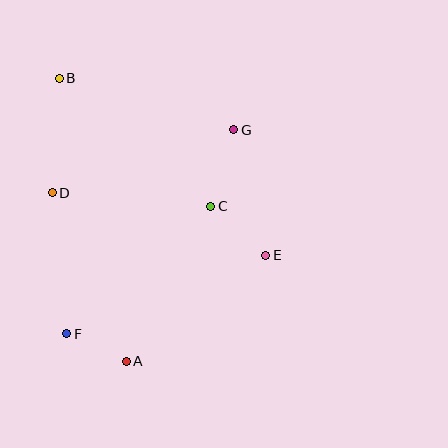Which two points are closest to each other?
Points A and F are closest to each other.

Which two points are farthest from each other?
Points A and B are farthest from each other.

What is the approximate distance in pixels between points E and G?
The distance between E and G is approximately 130 pixels.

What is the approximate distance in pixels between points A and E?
The distance between A and E is approximately 175 pixels.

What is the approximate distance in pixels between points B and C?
The distance between B and C is approximately 198 pixels.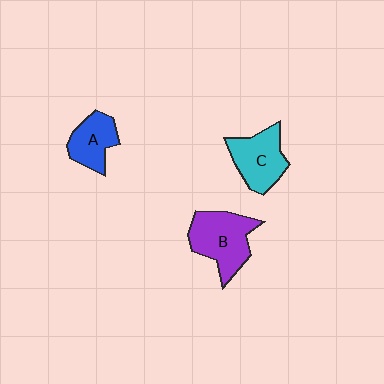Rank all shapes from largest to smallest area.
From largest to smallest: B (purple), C (cyan), A (blue).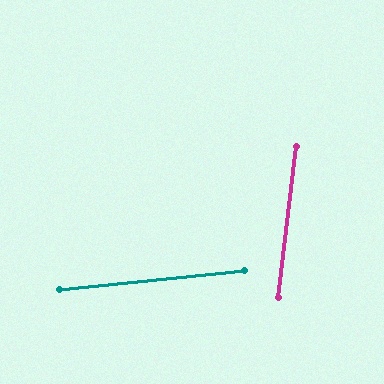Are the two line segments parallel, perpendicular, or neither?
Neither parallel nor perpendicular — they differ by about 77°.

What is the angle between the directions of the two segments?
Approximately 77 degrees.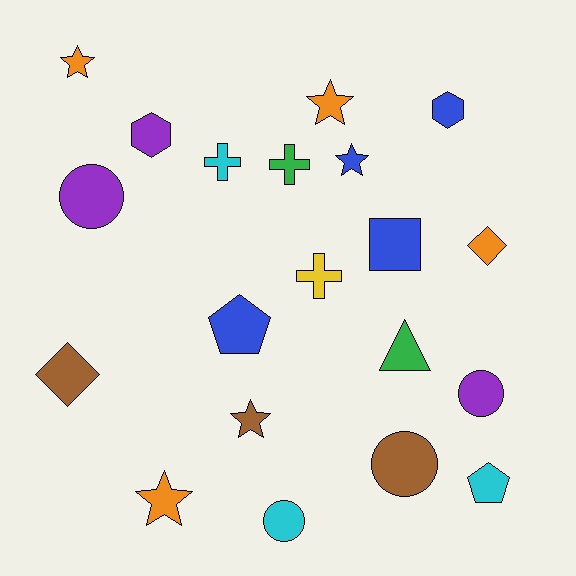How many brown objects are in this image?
There are 3 brown objects.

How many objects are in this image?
There are 20 objects.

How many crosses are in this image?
There are 3 crosses.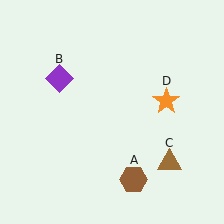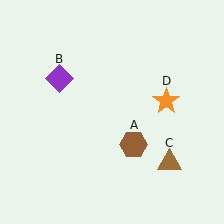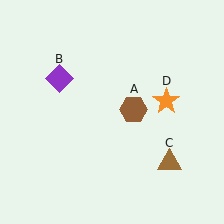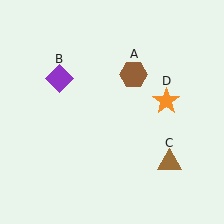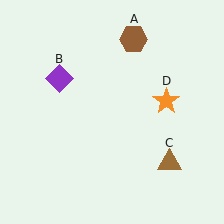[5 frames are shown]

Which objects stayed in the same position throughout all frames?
Purple diamond (object B) and brown triangle (object C) and orange star (object D) remained stationary.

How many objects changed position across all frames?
1 object changed position: brown hexagon (object A).